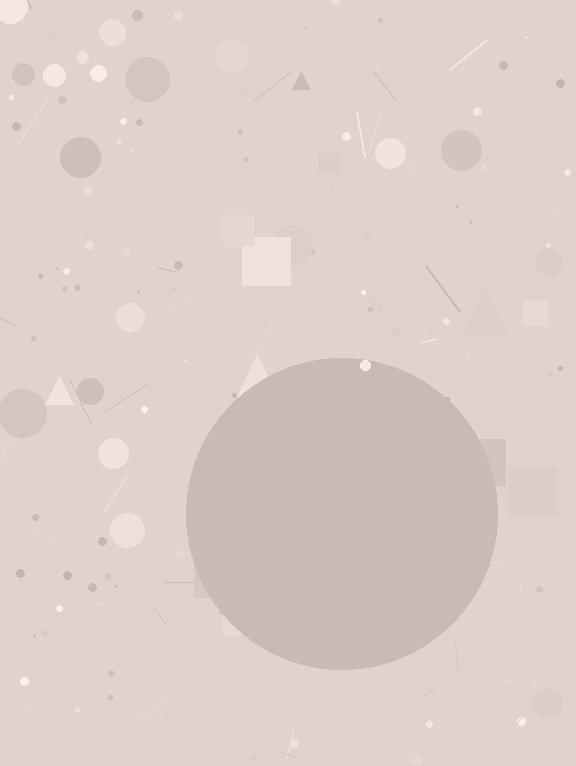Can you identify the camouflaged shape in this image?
The camouflaged shape is a circle.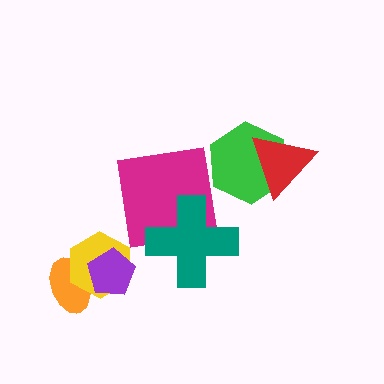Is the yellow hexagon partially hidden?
Yes, it is partially covered by another shape.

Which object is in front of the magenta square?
The teal cross is in front of the magenta square.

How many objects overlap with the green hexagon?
1 object overlaps with the green hexagon.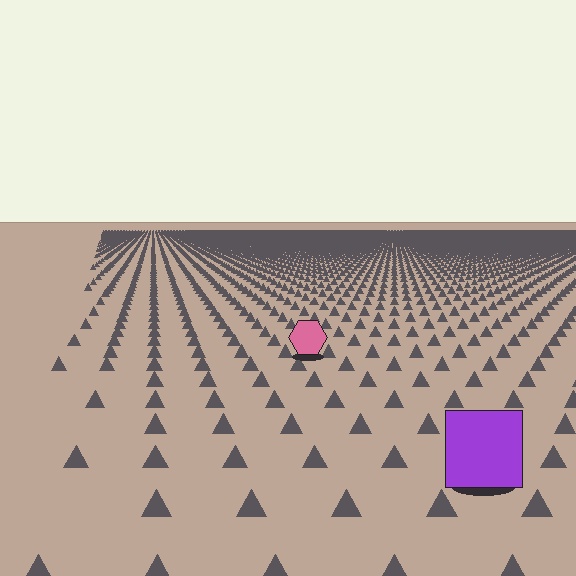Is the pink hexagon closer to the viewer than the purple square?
No. The purple square is closer — you can tell from the texture gradient: the ground texture is coarser near it.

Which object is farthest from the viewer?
The pink hexagon is farthest from the viewer. It appears smaller and the ground texture around it is denser.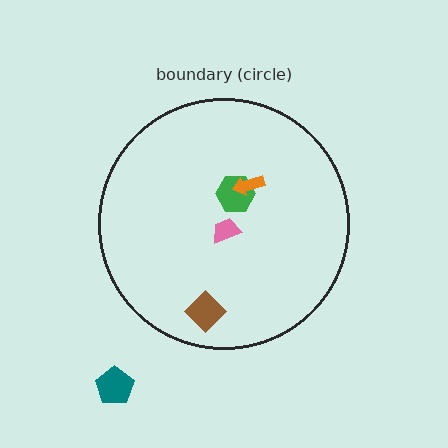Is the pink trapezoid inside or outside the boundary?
Inside.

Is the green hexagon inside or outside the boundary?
Inside.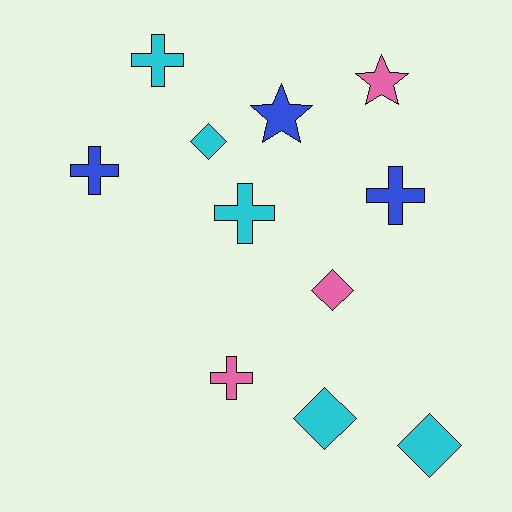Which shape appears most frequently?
Cross, with 5 objects.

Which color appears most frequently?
Cyan, with 5 objects.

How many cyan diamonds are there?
There are 3 cyan diamonds.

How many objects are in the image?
There are 11 objects.